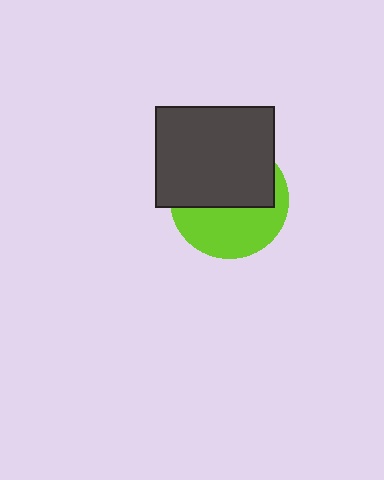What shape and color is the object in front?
The object in front is a dark gray rectangle.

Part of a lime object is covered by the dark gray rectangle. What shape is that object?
It is a circle.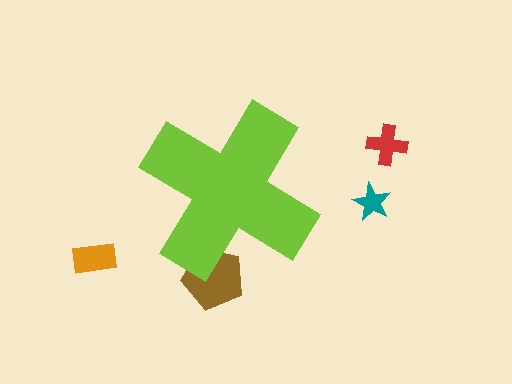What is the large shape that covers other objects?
A lime cross.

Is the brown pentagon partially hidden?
Yes, the brown pentagon is partially hidden behind the lime cross.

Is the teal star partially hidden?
No, the teal star is fully visible.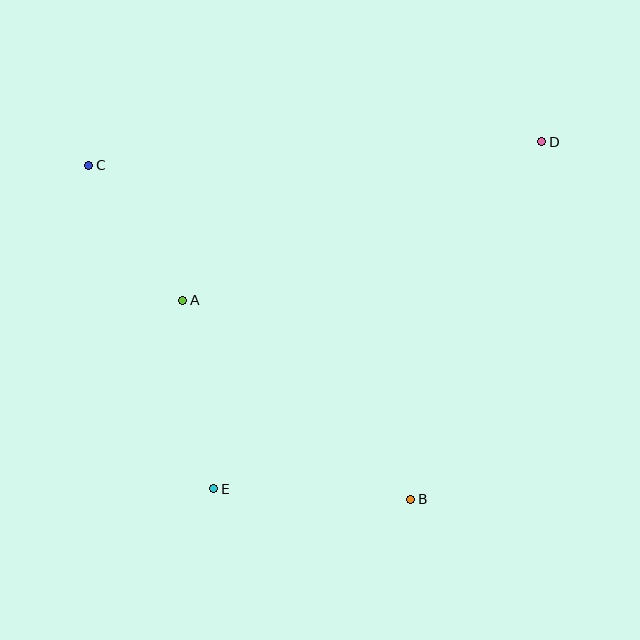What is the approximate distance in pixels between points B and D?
The distance between B and D is approximately 381 pixels.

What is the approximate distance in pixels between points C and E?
The distance between C and E is approximately 347 pixels.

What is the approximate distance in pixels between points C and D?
The distance between C and D is approximately 454 pixels.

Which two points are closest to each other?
Points A and C are closest to each other.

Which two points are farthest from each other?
Points D and E are farthest from each other.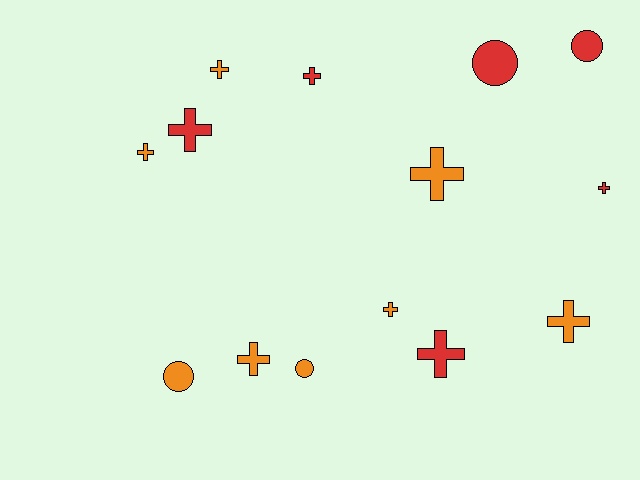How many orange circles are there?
There are 2 orange circles.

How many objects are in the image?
There are 14 objects.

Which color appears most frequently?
Orange, with 8 objects.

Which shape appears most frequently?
Cross, with 10 objects.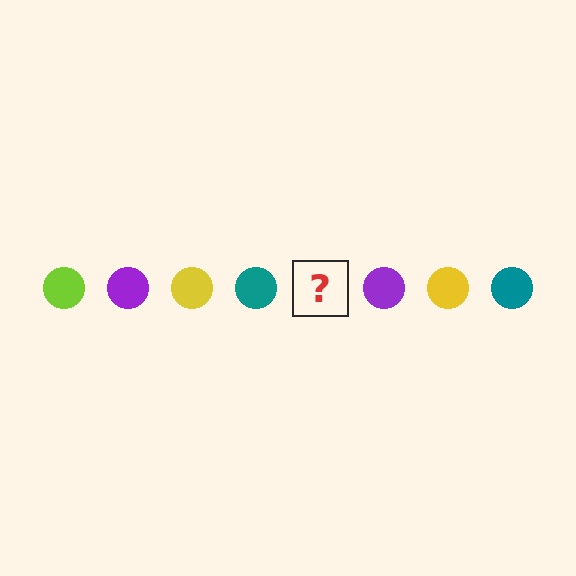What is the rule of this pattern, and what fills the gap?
The rule is that the pattern cycles through lime, purple, yellow, teal circles. The gap should be filled with a lime circle.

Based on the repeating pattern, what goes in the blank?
The blank should be a lime circle.